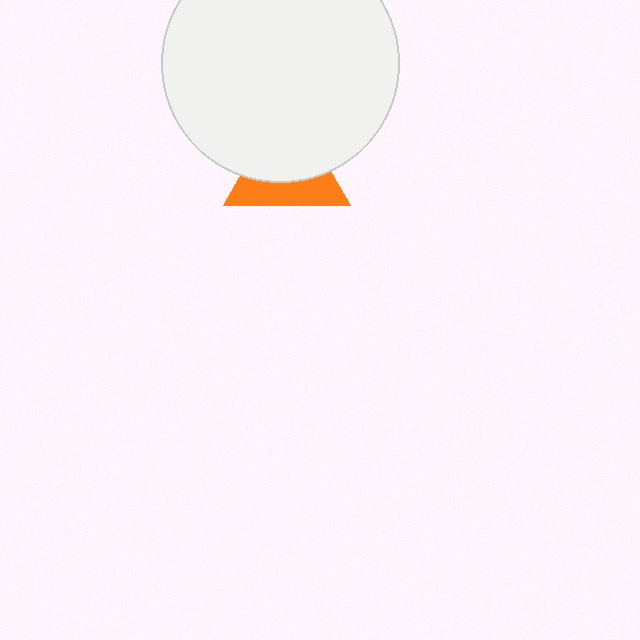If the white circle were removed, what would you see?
You would see the complete orange triangle.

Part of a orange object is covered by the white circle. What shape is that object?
It is a triangle.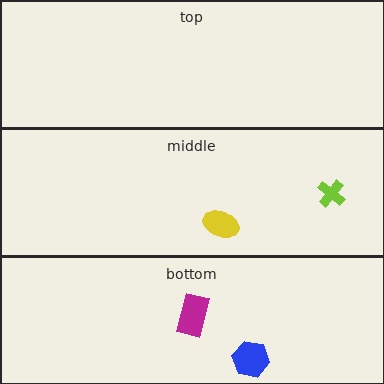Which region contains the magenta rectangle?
The bottom region.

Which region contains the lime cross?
The middle region.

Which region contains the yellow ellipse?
The middle region.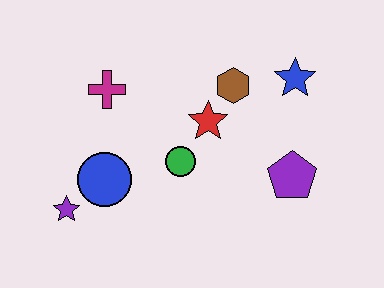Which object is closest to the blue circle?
The purple star is closest to the blue circle.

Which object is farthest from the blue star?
The purple star is farthest from the blue star.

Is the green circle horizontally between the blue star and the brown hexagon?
No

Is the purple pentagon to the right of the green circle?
Yes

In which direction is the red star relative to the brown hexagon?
The red star is below the brown hexagon.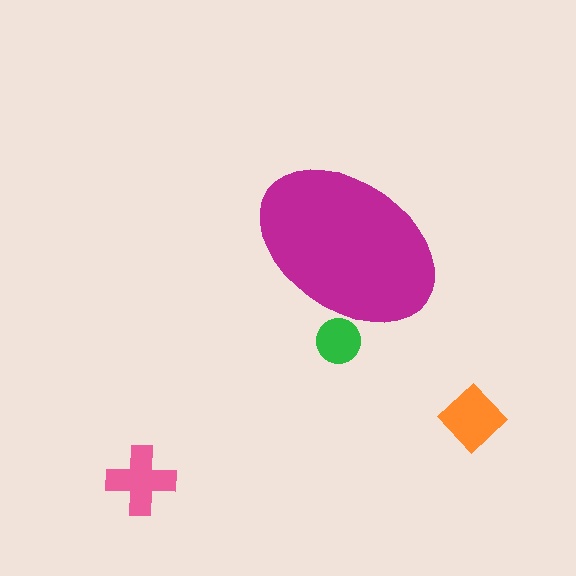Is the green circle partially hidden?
Yes, the green circle is partially hidden behind the magenta ellipse.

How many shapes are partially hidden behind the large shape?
1 shape is partially hidden.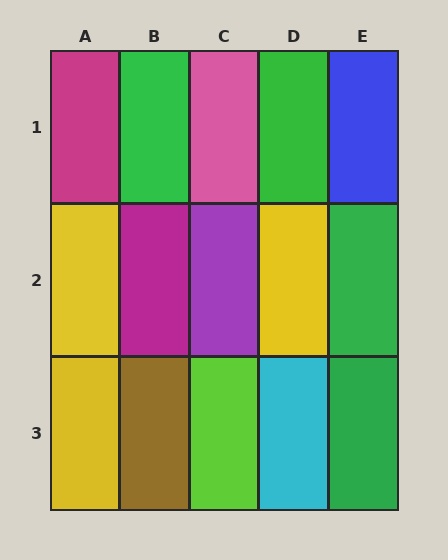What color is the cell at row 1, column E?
Blue.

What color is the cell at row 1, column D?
Green.